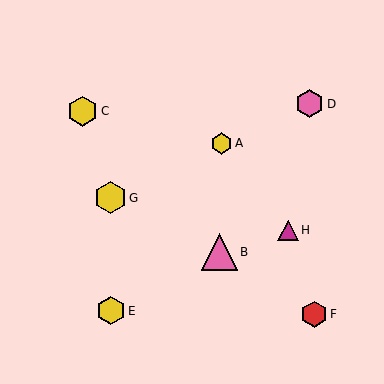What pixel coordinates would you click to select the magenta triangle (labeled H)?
Click at (288, 230) to select the magenta triangle H.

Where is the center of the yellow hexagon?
The center of the yellow hexagon is at (83, 111).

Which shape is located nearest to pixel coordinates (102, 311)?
The yellow hexagon (labeled E) at (111, 311) is nearest to that location.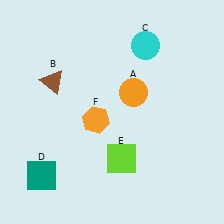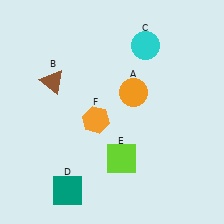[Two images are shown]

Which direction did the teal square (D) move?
The teal square (D) moved right.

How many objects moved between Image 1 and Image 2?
1 object moved between the two images.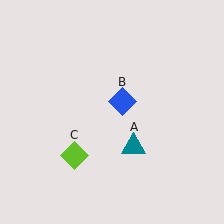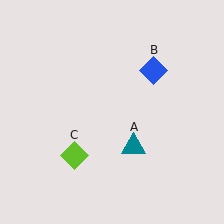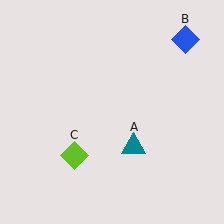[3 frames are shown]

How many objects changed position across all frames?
1 object changed position: blue diamond (object B).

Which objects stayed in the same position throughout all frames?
Teal triangle (object A) and lime diamond (object C) remained stationary.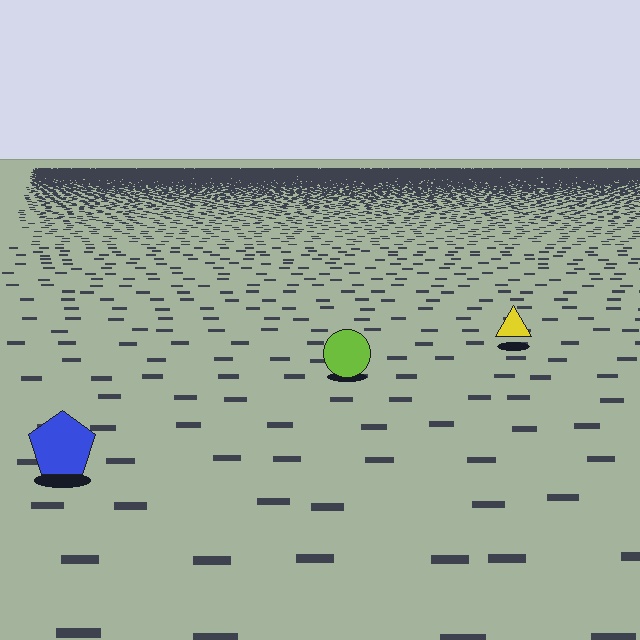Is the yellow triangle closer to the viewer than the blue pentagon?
No. The blue pentagon is closer — you can tell from the texture gradient: the ground texture is coarser near it.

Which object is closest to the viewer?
The blue pentagon is closest. The texture marks near it are larger and more spread out.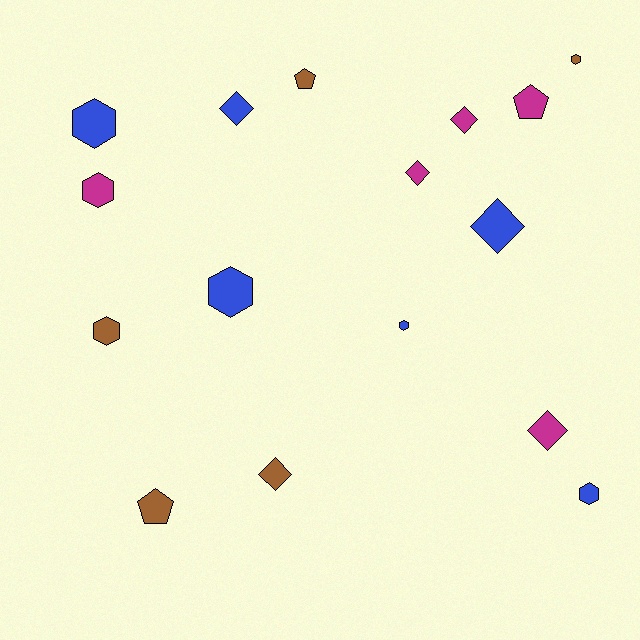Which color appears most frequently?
Blue, with 6 objects.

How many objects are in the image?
There are 16 objects.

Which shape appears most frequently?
Hexagon, with 7 objects.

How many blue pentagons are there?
There are no blue pentagons.